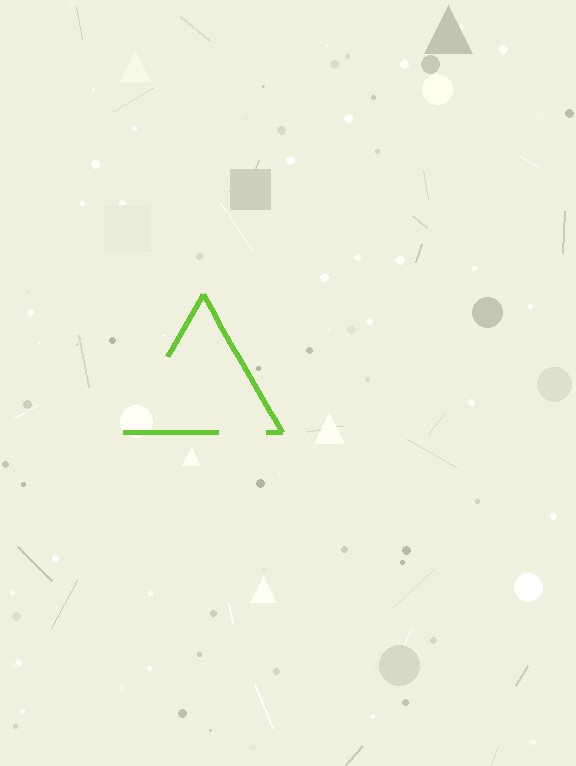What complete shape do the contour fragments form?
The contour fragments form a triangle.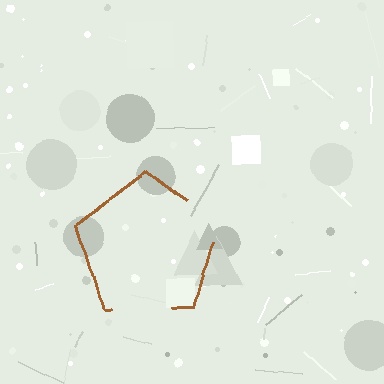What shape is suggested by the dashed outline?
The dashed outline suggests a pentagon.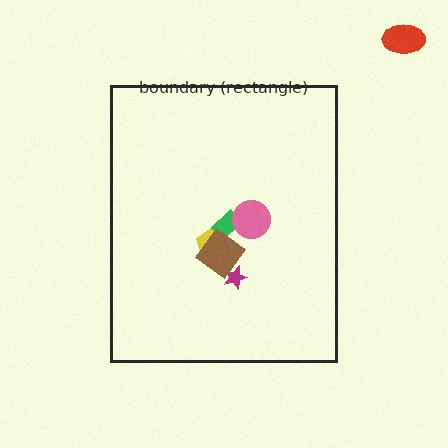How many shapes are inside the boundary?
5 inside, 1 outside.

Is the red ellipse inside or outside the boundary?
Outside.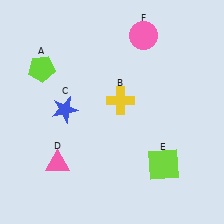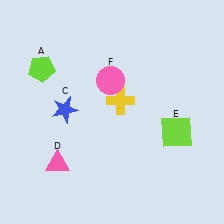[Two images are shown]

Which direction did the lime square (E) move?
The lime square (E) moved up.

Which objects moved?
The objects that moved are: the lime square (E), the pink circle (F).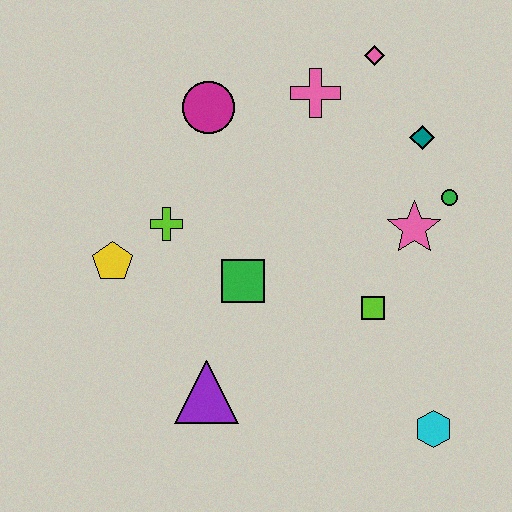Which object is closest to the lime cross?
The yellow pentagon is closest to the lime cross.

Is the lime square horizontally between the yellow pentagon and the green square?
No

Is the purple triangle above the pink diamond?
No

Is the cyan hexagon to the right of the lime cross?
Yes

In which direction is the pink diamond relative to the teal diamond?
The pink diamond is above the teal diamond.